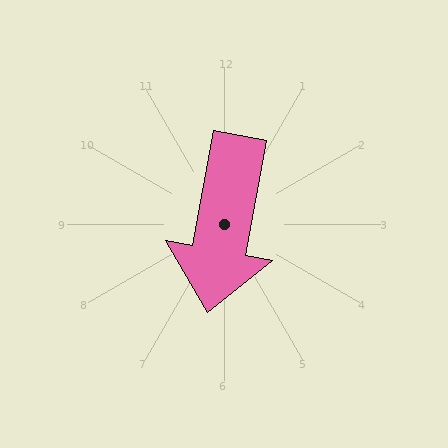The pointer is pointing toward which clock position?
Roughly 6 o'clock.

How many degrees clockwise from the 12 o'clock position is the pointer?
Approximately 190 degrees.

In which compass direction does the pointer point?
South.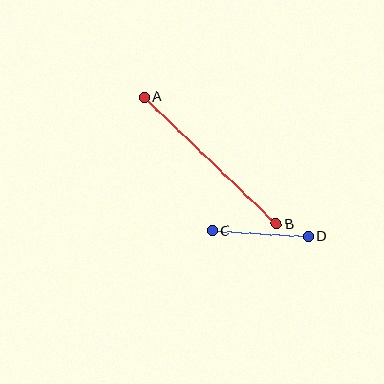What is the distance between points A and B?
The distance is approximately 183 pixels.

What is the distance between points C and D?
The distance is approximately 96 pixels.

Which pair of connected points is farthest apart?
Points A and B are farthest apart.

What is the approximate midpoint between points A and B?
The midpoint is at approximately (210, 161) pixels.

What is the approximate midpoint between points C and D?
The midpoint is at approximately (260, 234) pixels.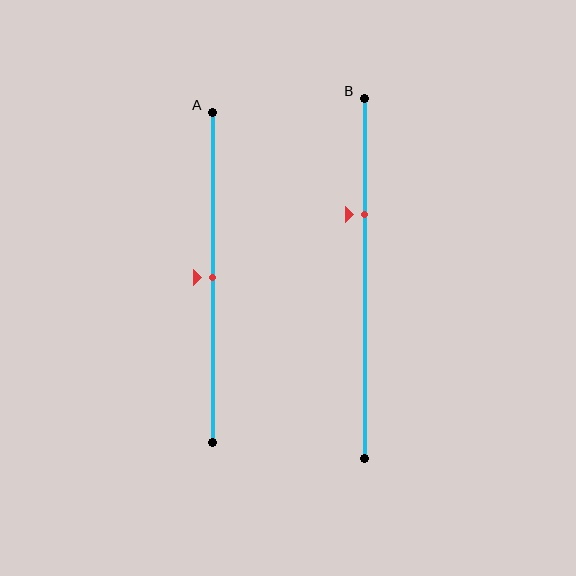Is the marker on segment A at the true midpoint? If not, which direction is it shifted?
Yes, the marker on segment A is at the true midpoint.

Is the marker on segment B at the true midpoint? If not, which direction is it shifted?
No, the marker on segment B is shifted upward by about 18% of the segment length.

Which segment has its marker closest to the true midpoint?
Segment A has its marker closest to the true midpoint.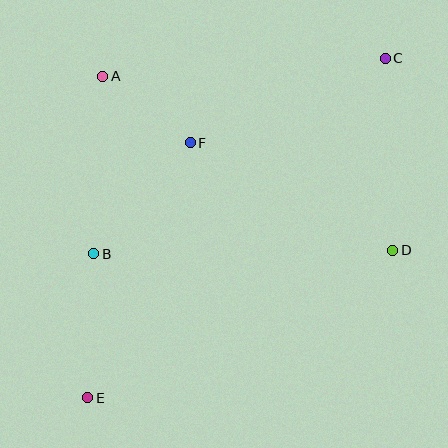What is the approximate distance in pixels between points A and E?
The distance between A and E is approximately 322 pixels.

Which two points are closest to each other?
Points A and F are closest to each other.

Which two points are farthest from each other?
Points C and E are farthest from each other.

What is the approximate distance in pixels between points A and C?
The distance between A and C is approximately 284 pixels.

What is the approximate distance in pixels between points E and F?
The distance between E and F is approximately 275 pixels.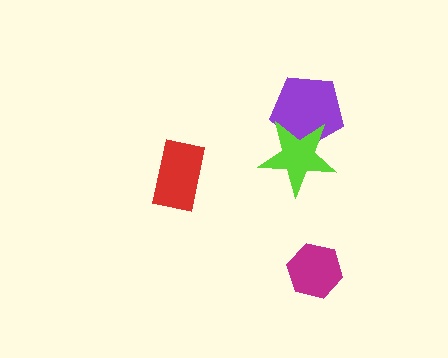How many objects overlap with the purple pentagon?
1 object overlaps with the purple pentagon.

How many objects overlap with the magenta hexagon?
0 objects overlap with the magenta hexagon.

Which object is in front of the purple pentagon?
The lime star is in front of the purple pentagon.